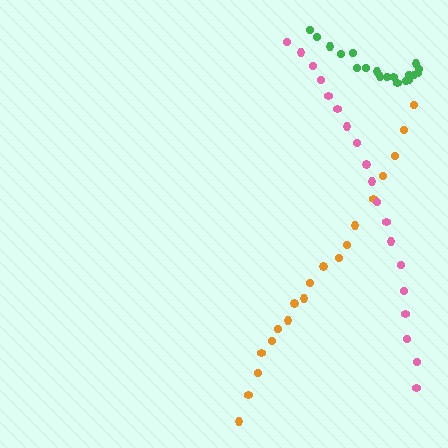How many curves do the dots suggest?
There are 3 distinct paths.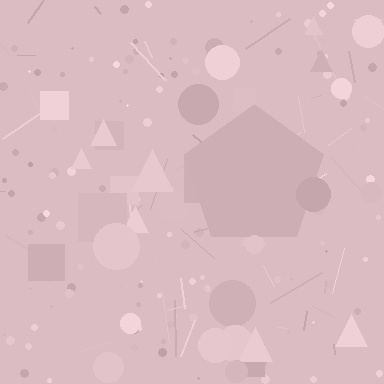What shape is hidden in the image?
A pentagon is hidden in the image.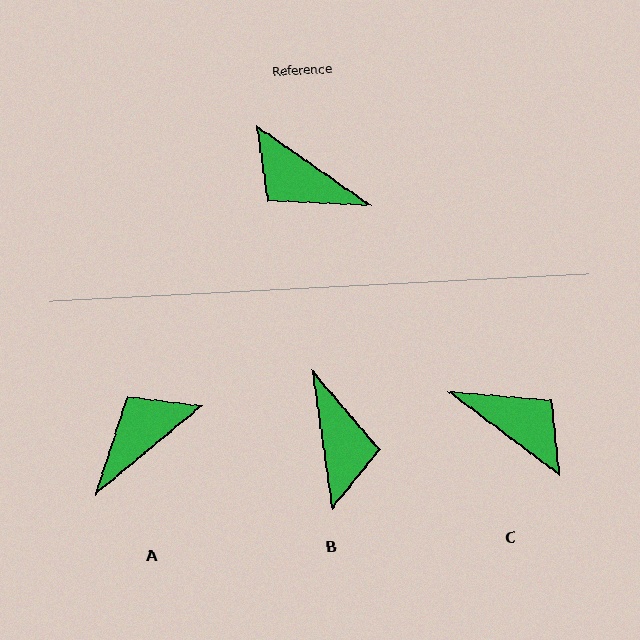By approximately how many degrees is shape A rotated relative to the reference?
Approximately 105 degrees clockwise.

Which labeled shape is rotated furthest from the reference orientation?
C, about 178 degrees away.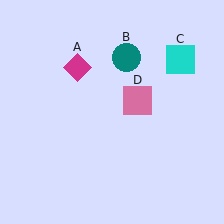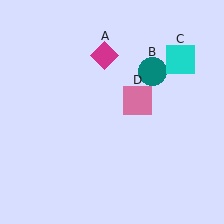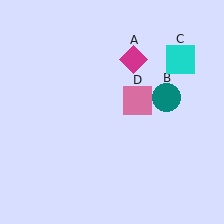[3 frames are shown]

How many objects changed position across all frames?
2 objects changed position: magenta diamond (object A), teal circle (object B).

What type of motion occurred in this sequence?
The magenta diamond (object A), teal circle (object B) rotated clockwise around the center of the scene.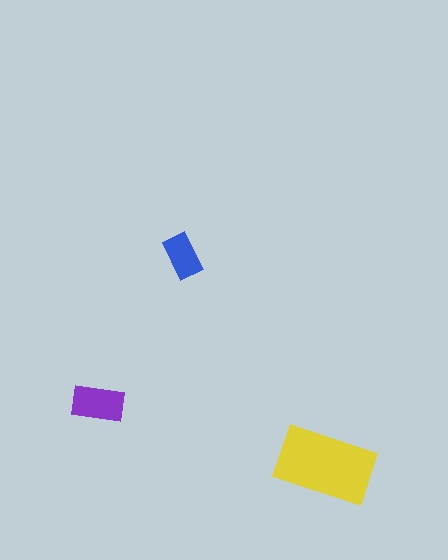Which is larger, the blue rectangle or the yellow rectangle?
The yellow one.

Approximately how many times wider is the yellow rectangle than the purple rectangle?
About 2 times wider.